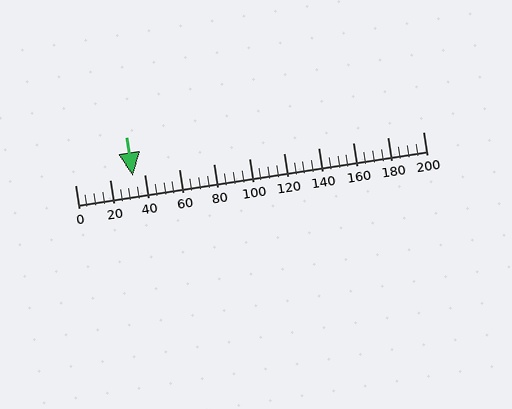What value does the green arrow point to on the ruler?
The green arrow points to approximately 33.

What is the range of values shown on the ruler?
The ruler shows values from 0 to 200.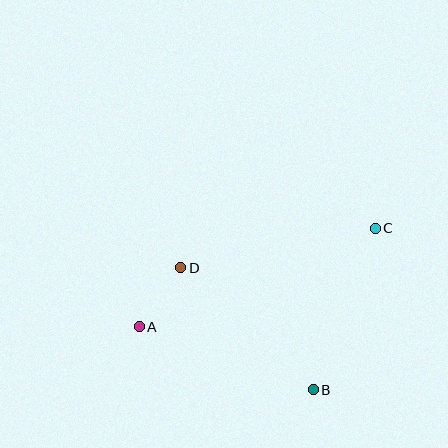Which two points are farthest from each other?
Points A and C are farthest from each other.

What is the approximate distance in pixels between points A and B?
The distance between A and B is approximately 185 pixels.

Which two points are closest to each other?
Points A and D are closest to each other.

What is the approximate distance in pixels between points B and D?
The distance between B and D is approximately 180 pixels.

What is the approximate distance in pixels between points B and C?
The distance between B and C is approximately 173 pixels.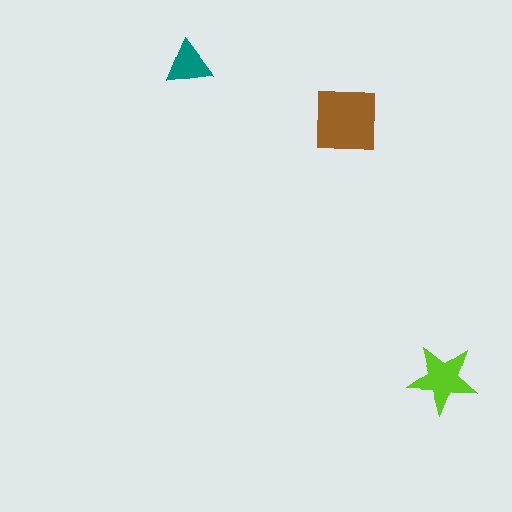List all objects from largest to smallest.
The brown square, the lime star, the teal triangle.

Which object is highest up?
The teal triangle is topmost.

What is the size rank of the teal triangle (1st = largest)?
3rd.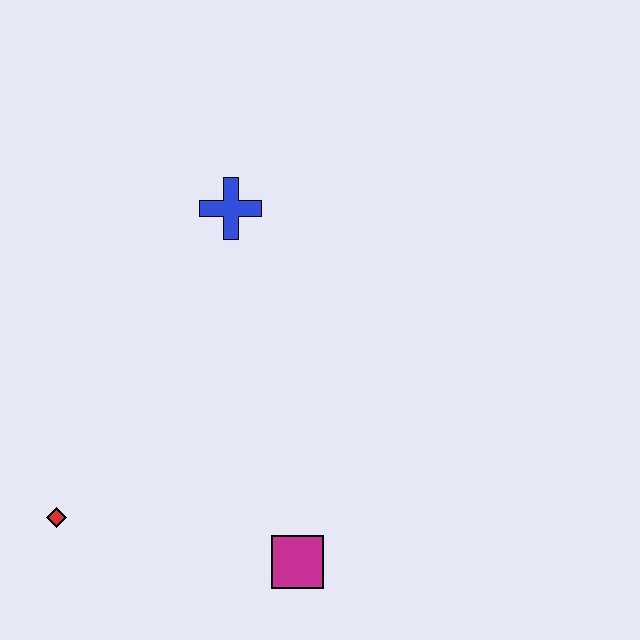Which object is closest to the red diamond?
The magenta square is closest to the red diamond.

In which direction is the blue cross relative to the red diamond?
The blue cross is above the red diamond.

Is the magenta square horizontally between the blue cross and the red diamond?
No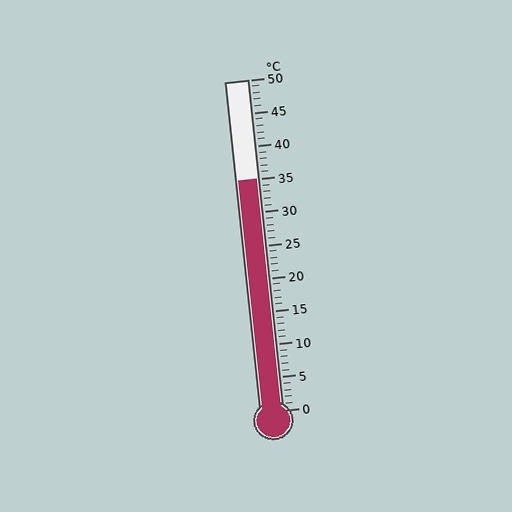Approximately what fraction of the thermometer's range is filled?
The thermometer is filled to approximately 70% of its range.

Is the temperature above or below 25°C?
The temperature is above 25°C.